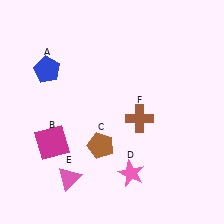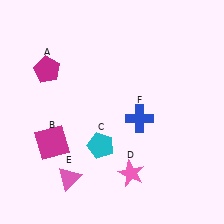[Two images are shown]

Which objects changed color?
A changed from blue to magenta. C changed from brown to cyan. F changed from brown to blue.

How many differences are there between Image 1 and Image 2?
There are 3 differences between the two images.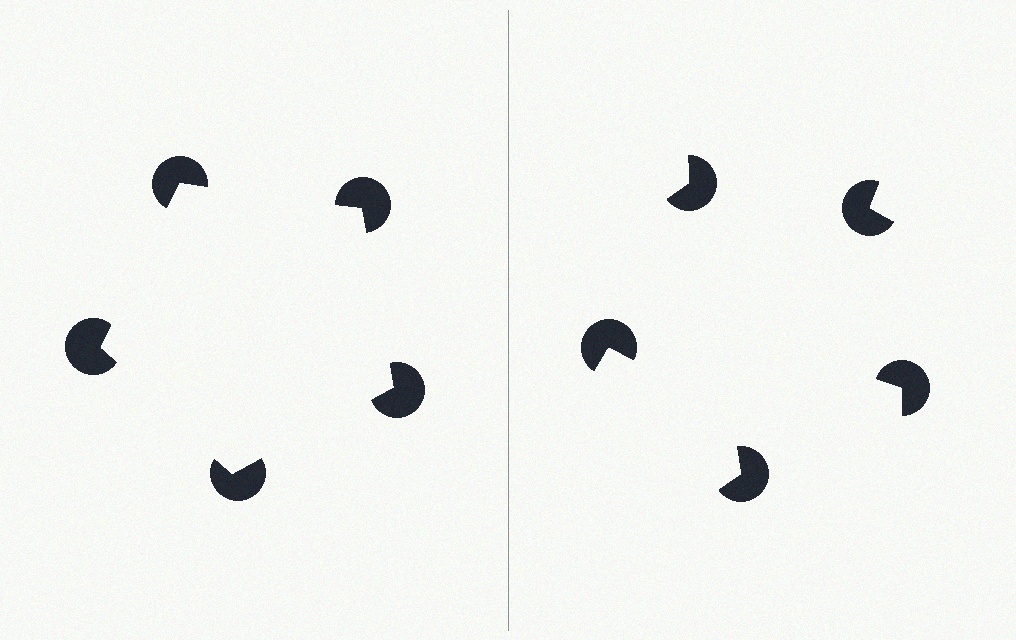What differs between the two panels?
The pac-man discs are positioned identically on both sides; only the wedge orientations differ. On the left they align to a pentagon; on the right they are misaligned.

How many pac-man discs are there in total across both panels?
10 — 5 on each side.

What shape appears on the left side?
An illusory pentagon.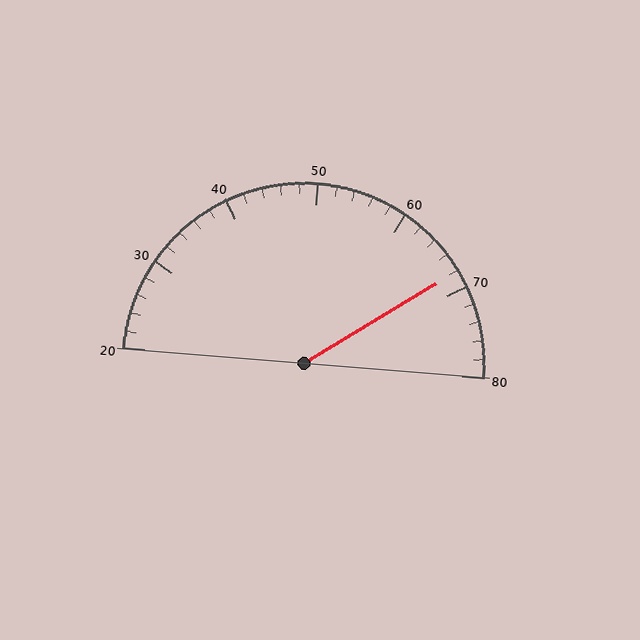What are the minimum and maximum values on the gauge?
The gauge ranges from 20 to 80.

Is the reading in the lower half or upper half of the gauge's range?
The reading is in the upper half of the range (20 to 80).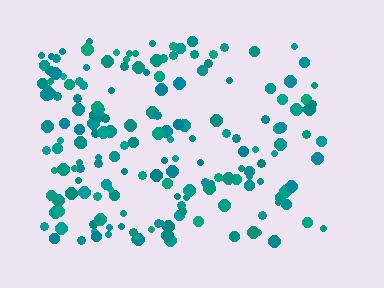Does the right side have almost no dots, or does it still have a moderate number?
Still a moderate number, just noticeably fewer than the left.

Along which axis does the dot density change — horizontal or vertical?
Horizontal.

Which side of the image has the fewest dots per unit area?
The right.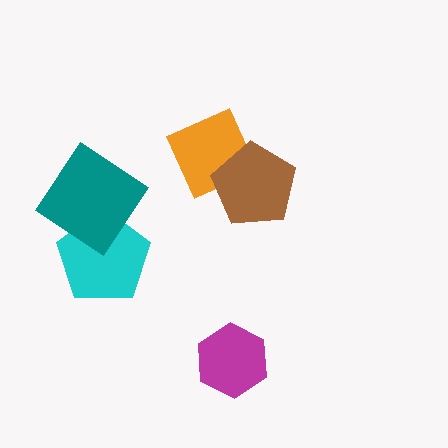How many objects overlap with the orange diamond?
1 object overlaps with the orange diamond.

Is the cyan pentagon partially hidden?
Yes, it is partially covered by another shape.